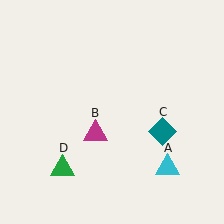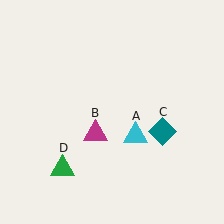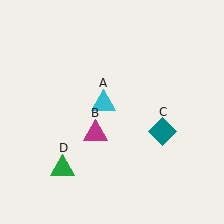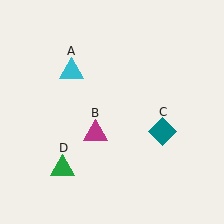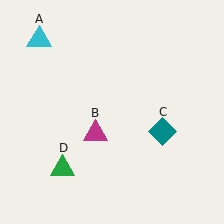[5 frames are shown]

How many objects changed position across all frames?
1 object changed position: cyan triangle (object A).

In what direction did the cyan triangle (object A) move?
The cyan triangle (object A) moved up and to the left.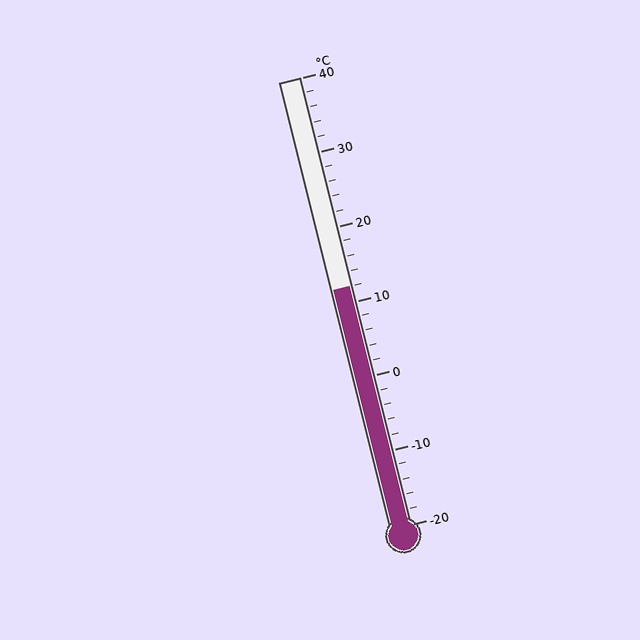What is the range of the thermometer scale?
The thermometer scale ranges from -20°C to 40°C.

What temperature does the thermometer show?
The thermometer shows approximately 12°C.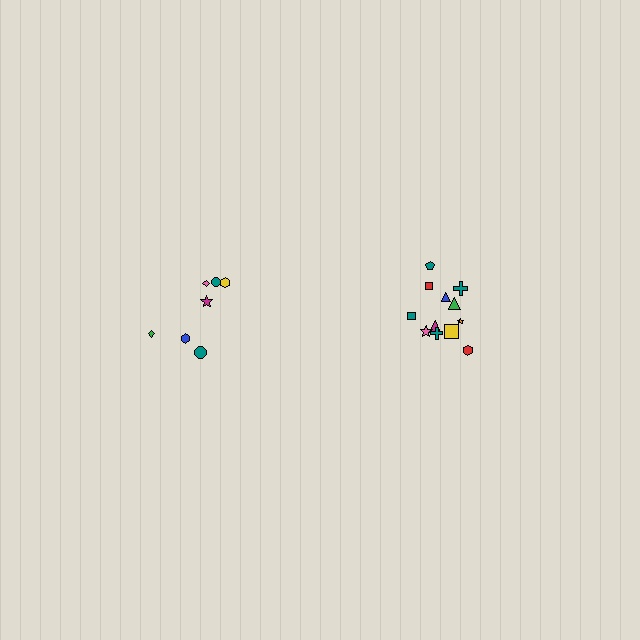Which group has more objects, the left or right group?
The right group.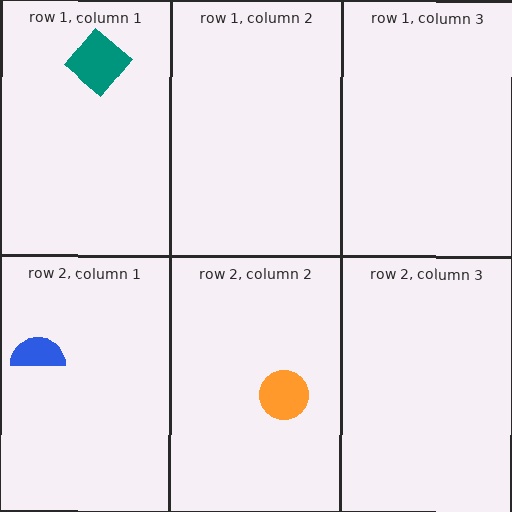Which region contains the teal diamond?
The row 1, column 1 region.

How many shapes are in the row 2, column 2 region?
1.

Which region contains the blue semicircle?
The row 2, column 1 region.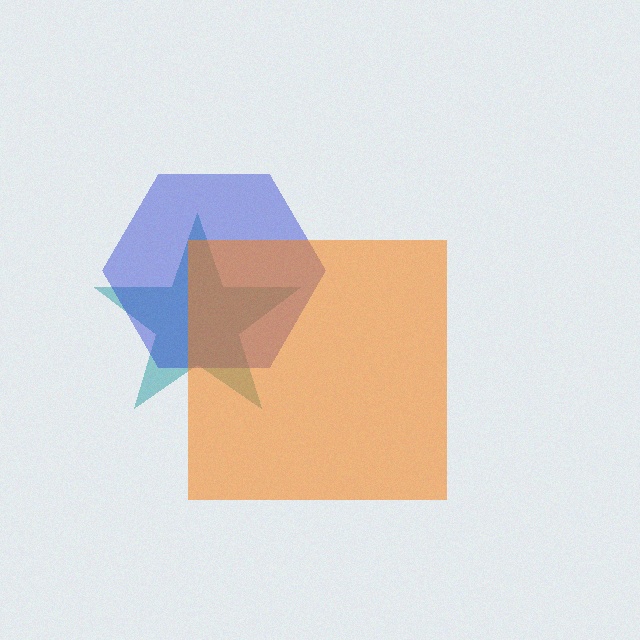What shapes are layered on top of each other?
The layered shapes are: a teal star, a blue hexagon, an orange square.